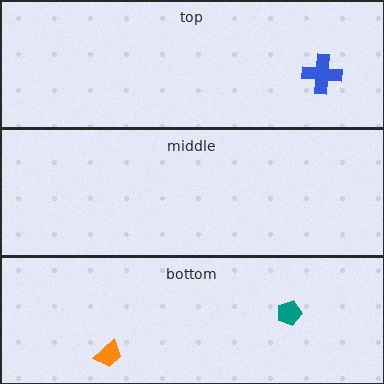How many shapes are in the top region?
1.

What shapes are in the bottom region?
The orange trapezoid, the teal pentagon.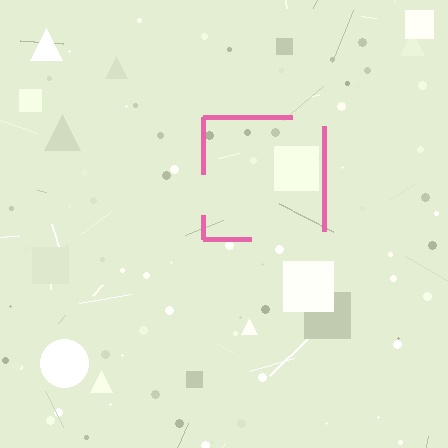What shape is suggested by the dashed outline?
The dashed outline suggests a square.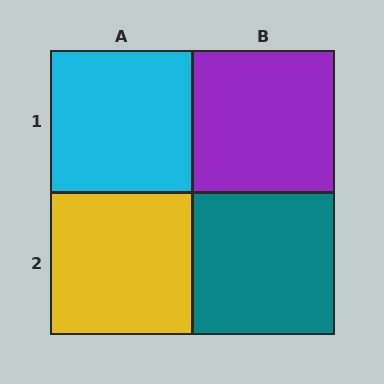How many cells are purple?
1 cell is purple.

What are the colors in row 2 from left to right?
Yellow, teal.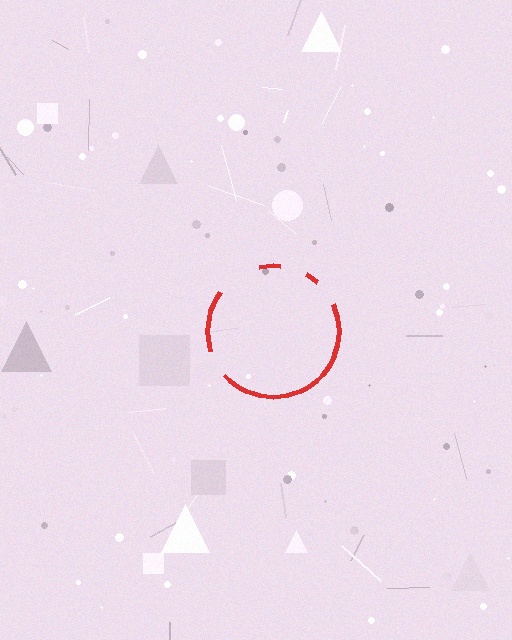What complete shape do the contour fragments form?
The contour fragments form a circle.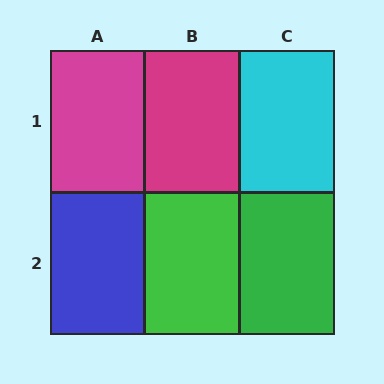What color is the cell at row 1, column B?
Magenta.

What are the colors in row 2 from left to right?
Blue, green, green.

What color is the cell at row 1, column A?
Magenta.